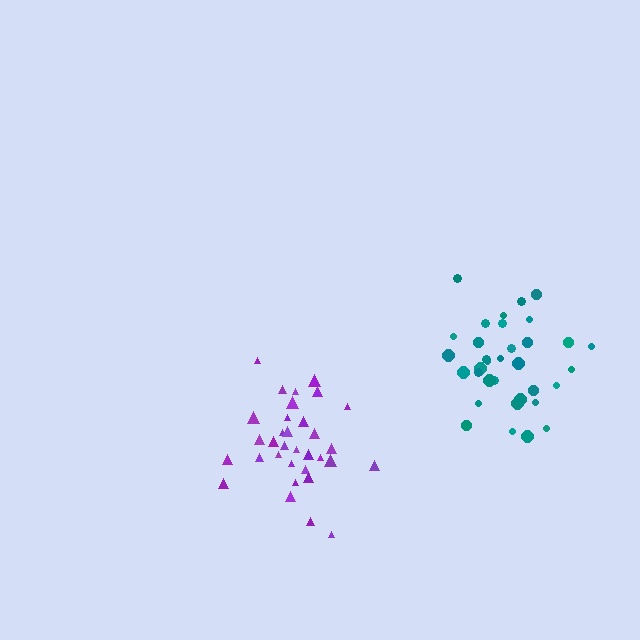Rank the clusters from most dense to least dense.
purple, teal.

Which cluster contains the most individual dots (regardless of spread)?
Teal (34).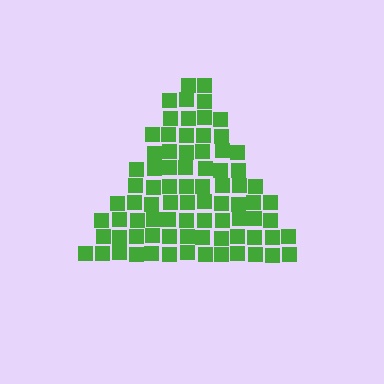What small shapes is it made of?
It is made of small squares.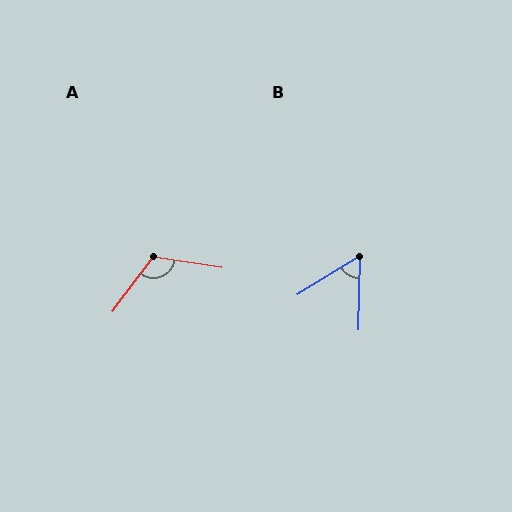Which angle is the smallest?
B, at approximately 57 degrees.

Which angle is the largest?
A, at approximately 118 degrees.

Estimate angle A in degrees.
Approximately 118 degrees.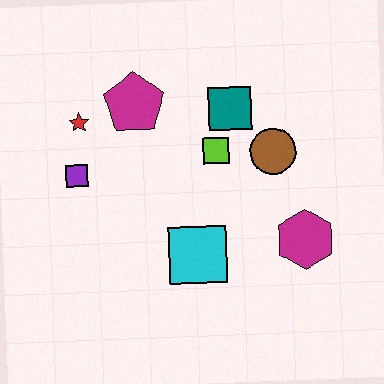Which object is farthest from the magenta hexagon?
The red star is farthest from the magenta hexagon.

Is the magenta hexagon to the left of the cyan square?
No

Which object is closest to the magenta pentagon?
The red star is closest to the magenta pentagon.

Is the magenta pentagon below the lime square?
No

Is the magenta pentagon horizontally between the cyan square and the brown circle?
No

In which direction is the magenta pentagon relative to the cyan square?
The magenta pentagon is above the cyan square.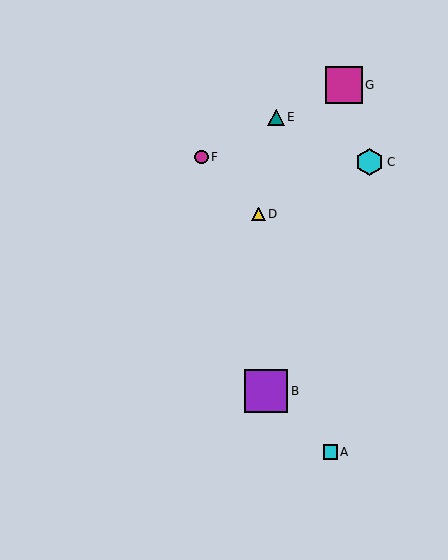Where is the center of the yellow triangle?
The center of the yellow triangle is at (259, 214).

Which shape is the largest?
The purple square (labeled B) is the largest.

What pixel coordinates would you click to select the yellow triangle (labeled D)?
Click at (259, 214) to select the yellow triangle D.